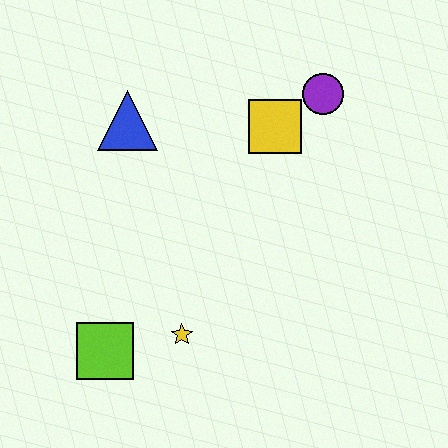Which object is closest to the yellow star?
The lime square is closest to the yellow star.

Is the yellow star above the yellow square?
No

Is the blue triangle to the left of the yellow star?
Yes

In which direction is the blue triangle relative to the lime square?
The blue triangle is above the lime square.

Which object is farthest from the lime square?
The purple circle is farthest from the lime square.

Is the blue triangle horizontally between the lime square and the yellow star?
Yes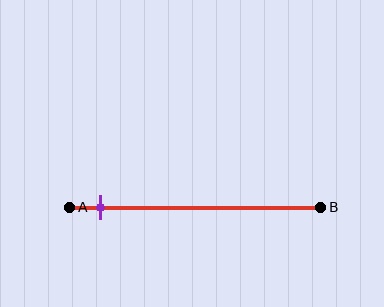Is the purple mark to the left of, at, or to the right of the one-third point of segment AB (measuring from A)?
The purple mark is to the left of the one-third point of segment AB.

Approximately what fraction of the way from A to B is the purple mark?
The purple mark is approximately 10% of the way from A to B.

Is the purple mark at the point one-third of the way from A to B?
No, the mark is at about 10% from A, not at the 33% one-third point.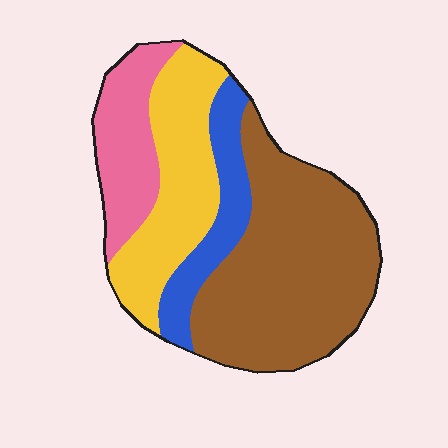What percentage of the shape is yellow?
Yellow takes up less than a quarter of the shape.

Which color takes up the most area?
Brown, at roughly 45%.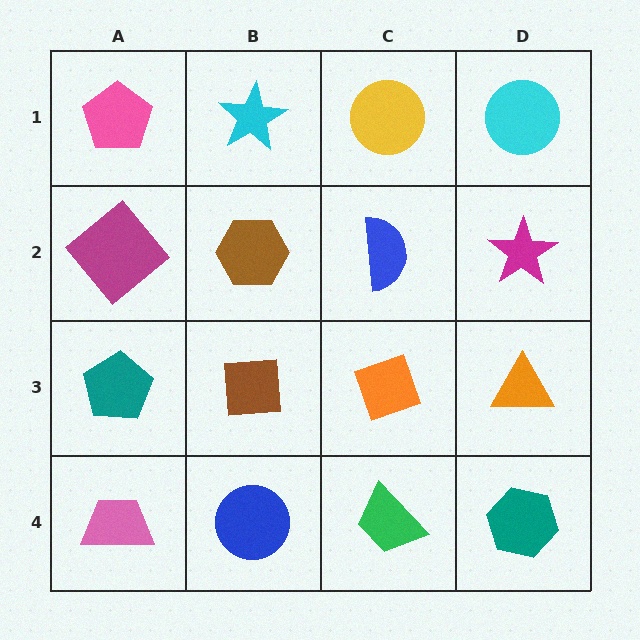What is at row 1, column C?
A yellow circle.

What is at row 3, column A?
A teal pentagon.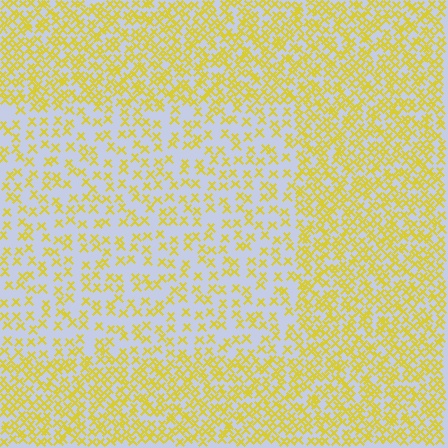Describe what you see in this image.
The image contains small yellow elements arranged at two different densities. A rectangle-shaped region is visible where the elements are less densely packed than the surrounding area.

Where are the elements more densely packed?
The elements are more densely packed outside the rectangle boundary.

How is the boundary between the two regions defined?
The boundary is defined by a change in element density (approximately 2.2x ratio). All elements are the same color, size, and shape.